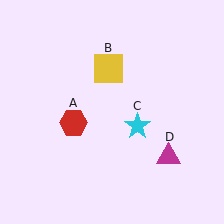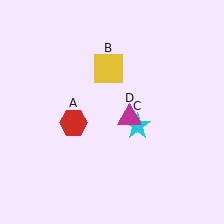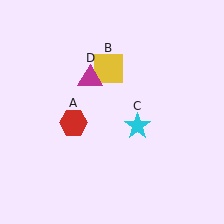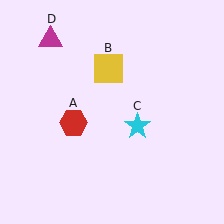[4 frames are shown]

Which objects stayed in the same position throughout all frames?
Red hexagon (object A) and yellow square (object B) and cyan star (object C) remained stationary.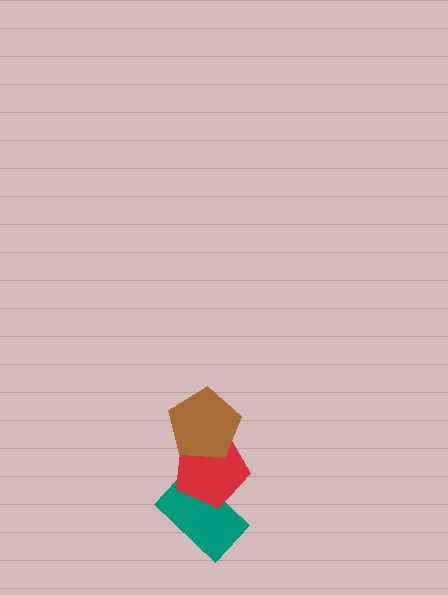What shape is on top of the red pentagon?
The brown pentagon is on top of the red pentagon.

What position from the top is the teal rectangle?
The teal rectangle is 3rd from the top.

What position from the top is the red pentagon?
The red pentagon is 2nd from the top.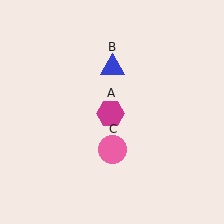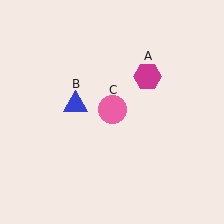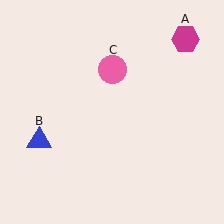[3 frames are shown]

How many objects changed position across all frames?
3 objects changed position: magenta hexagon (object A), blue triangle (object B), pink circle (object C).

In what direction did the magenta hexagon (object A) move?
The magenta hexagon (object A) moved up and to the right.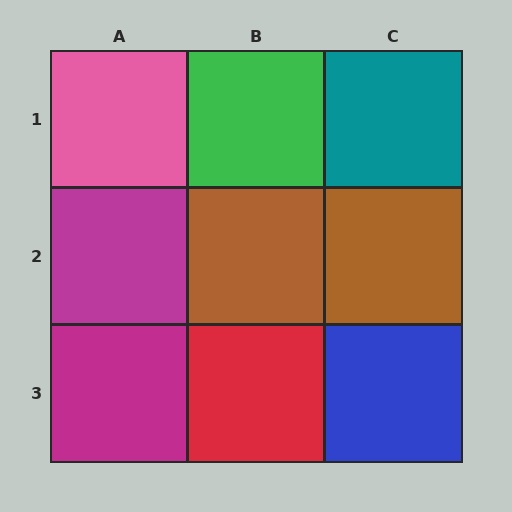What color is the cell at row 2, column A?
Magenta.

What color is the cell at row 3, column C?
Blue.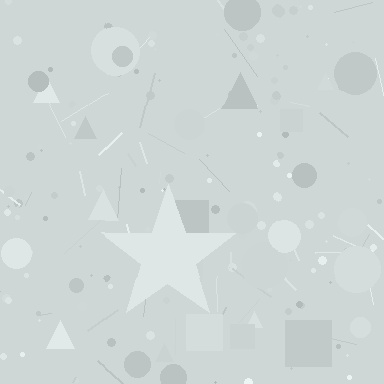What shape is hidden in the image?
A star is hidden in the image.